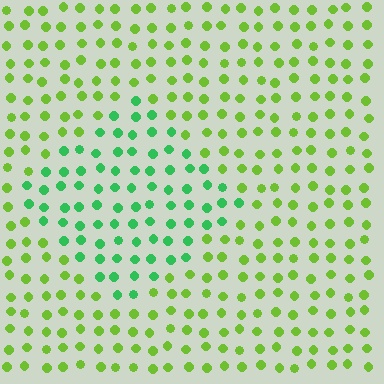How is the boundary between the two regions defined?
The boundary is defined purely by a slight shift in hue (about 43 degrees). Spacing, size, and orientation are identical on both sides.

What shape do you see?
I see a diamond.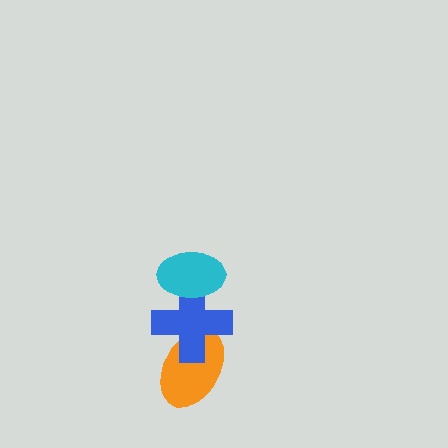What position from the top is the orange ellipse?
The orange ellipse is 3rd from the top.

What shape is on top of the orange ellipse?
The blue cross is on top of the orange ellipse.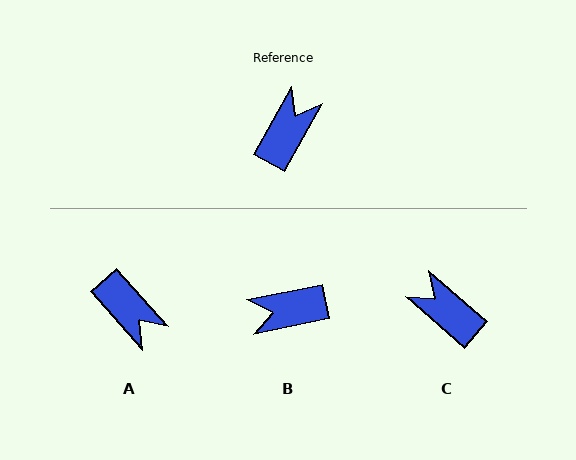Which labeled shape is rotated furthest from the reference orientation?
B, about 130 degrees away.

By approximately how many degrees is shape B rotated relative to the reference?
Approximately 130 degrees counter-clockwise.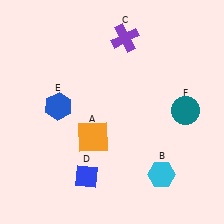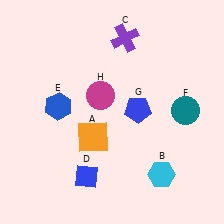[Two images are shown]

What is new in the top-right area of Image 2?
A blue pentagon (G) was added in the top-right area of Image 2.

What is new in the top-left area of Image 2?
A magenta circle (H) was added in the top-left area of Image 2.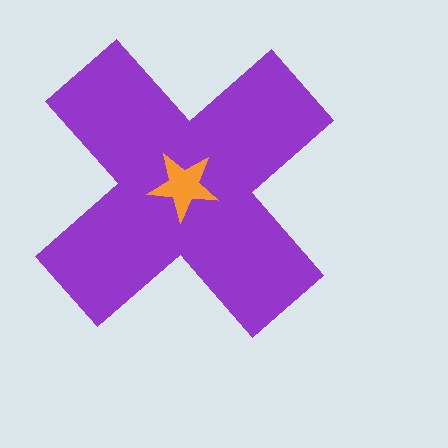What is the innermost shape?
The orange star.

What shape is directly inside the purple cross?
The orange star.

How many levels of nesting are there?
2.